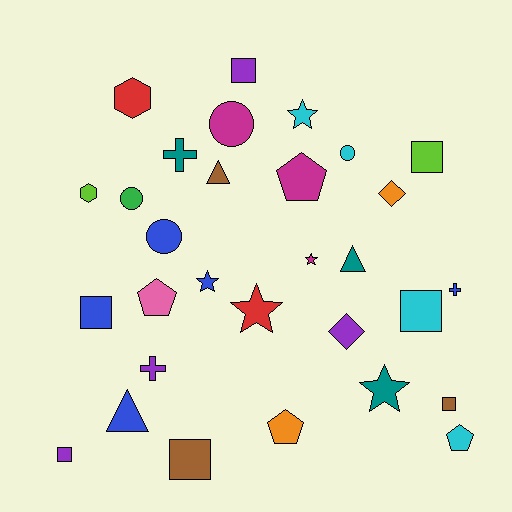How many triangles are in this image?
There are 3 triangles.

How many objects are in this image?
There are 30 objects.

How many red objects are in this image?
There are 2 red objects.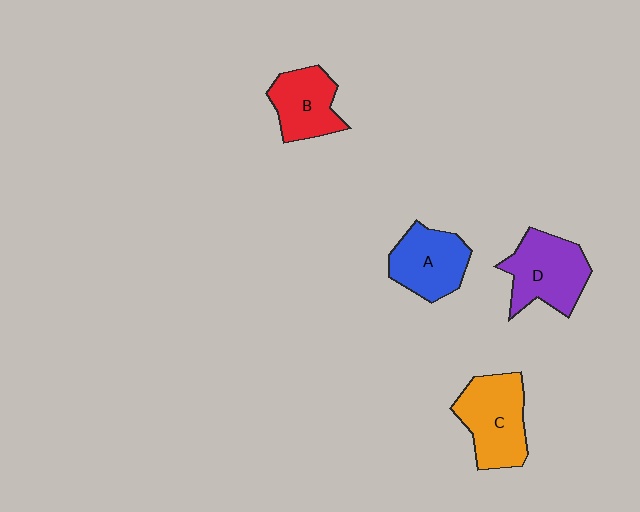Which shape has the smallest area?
Shape B (red).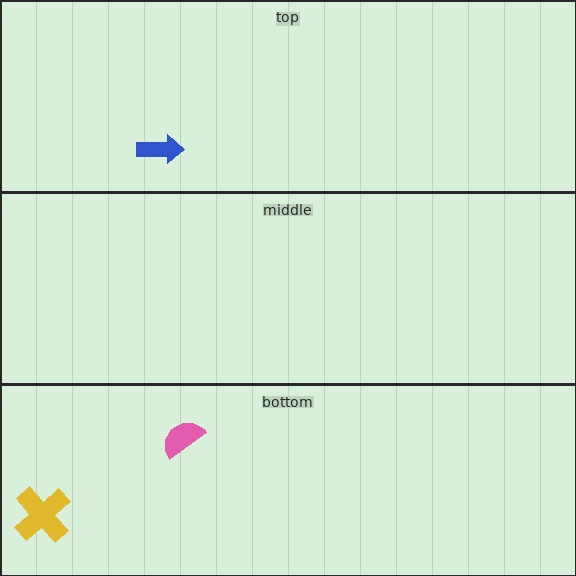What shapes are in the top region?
The blue arrow.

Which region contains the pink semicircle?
The bottom region.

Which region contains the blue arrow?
The top region.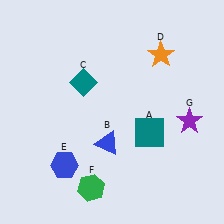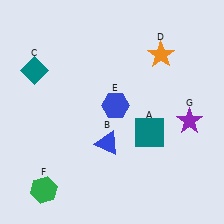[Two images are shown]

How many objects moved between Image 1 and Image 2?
3 objects moved between the two images.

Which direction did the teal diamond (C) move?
The teal diamond (C) moved left.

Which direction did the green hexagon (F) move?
The green hexagon (F) moved left.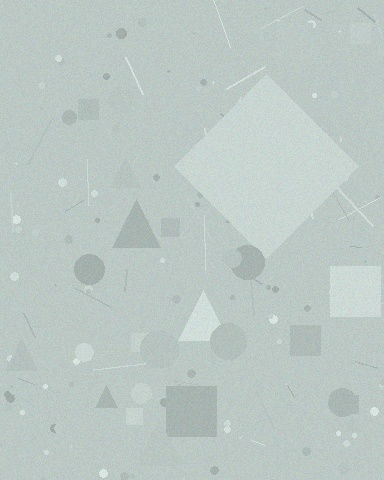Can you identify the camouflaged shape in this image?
The camouflaged shape is a diamond.